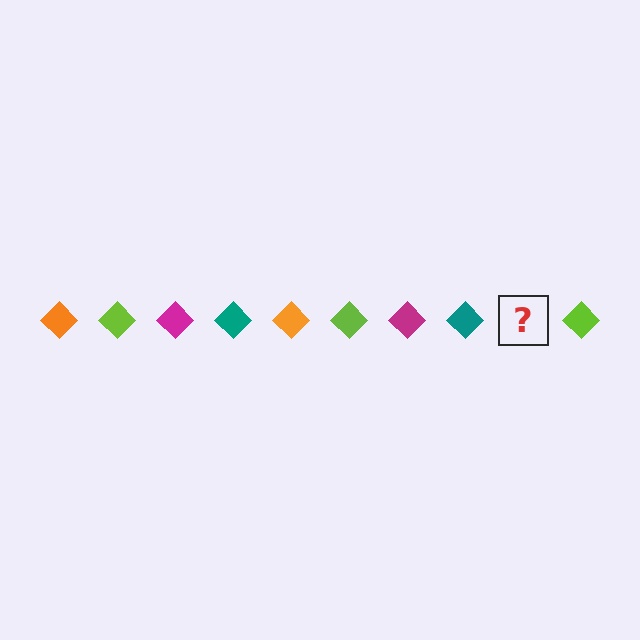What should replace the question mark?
The question mark should be replaced with an orange diamond.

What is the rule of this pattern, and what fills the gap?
The rule is that the pattern cycles through orange, lime, magenta, teal diamonds. The gap should be filled with an orange diamond.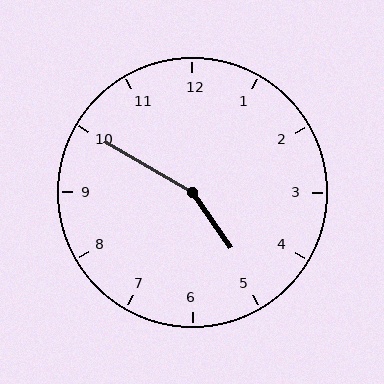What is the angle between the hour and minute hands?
Approximately 155 degrees.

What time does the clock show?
4:50.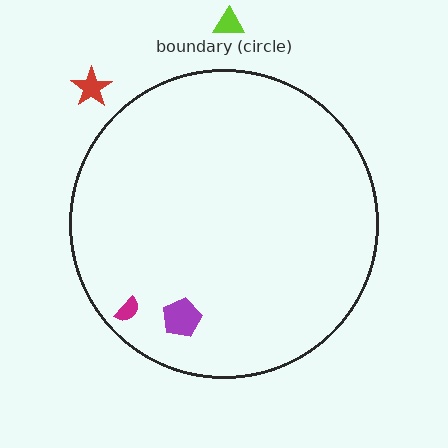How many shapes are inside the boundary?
2 inside, 2 outside.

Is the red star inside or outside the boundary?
Outside.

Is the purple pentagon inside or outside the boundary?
Inside.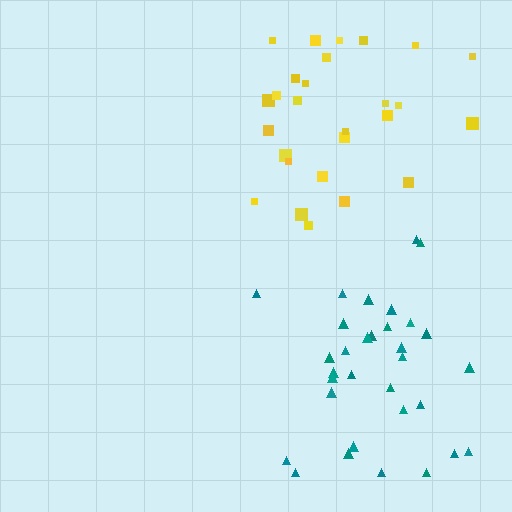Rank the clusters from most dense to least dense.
teal, yellow.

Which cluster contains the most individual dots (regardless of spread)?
Teal (32).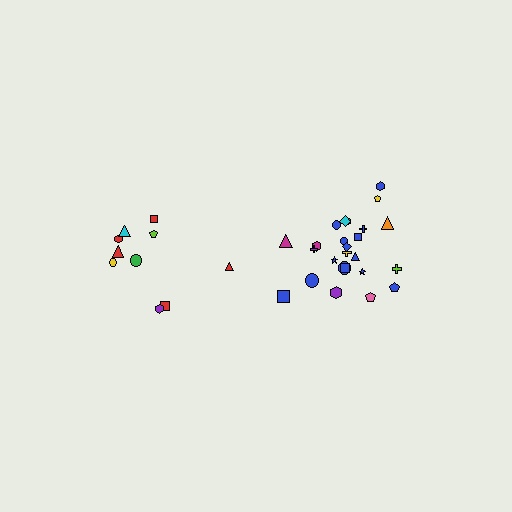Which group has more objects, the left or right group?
The right group.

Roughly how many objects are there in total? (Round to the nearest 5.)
Roughly 35 objects in total.